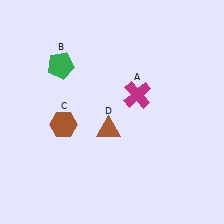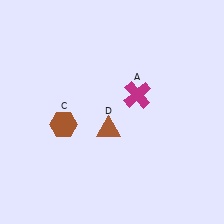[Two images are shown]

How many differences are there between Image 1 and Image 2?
There is 1 difference between the two images.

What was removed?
The green pentagon (B) was removed in Image 2.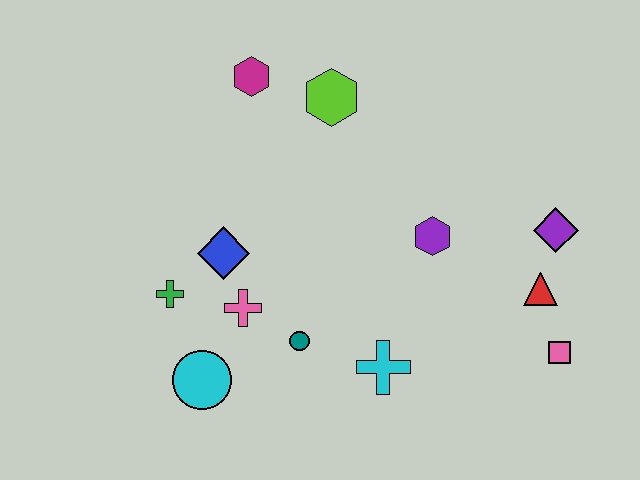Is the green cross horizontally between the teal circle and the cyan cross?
No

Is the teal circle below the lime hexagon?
Yes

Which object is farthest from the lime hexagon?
The pink square is farthest from the lime hexagon.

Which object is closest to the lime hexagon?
The magenta hexagon is closest to the lime hexagon.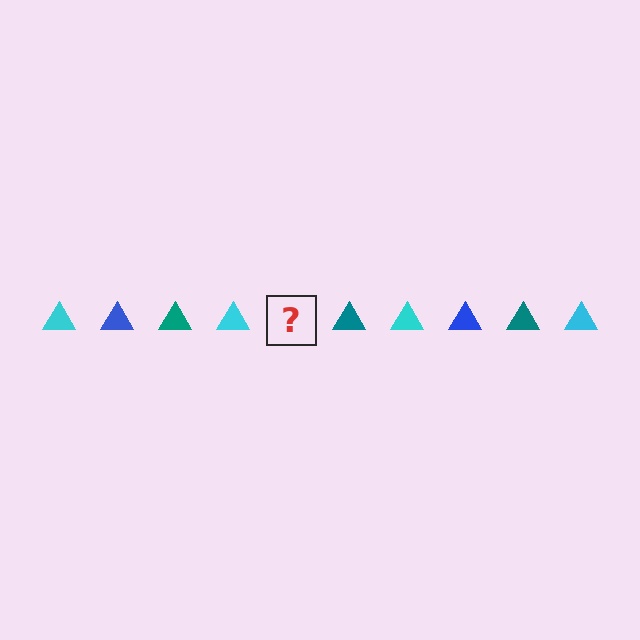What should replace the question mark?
The question mark should be replaced with a blue triangle.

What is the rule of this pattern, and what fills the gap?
The rule is that the pattern cycles through cyan, blue, teal triangles. The gap should be filled with a blue triangle.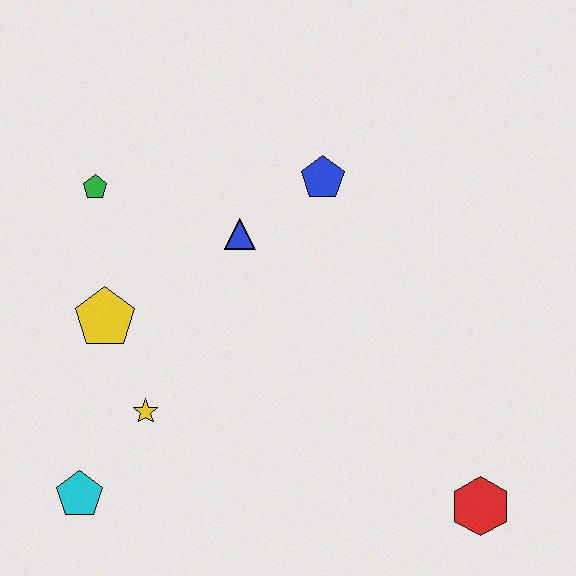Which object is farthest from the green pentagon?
The red hexagon is farthest from the green pentagon.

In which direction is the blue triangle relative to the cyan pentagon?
The blue triangle is above the cyan pentagon.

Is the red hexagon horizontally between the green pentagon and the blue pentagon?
No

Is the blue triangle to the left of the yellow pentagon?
No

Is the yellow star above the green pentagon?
No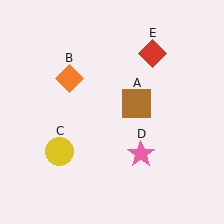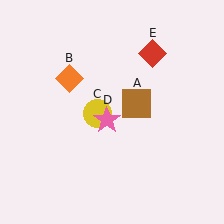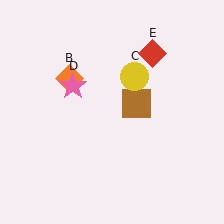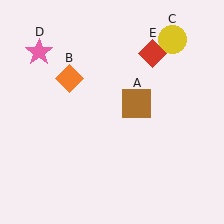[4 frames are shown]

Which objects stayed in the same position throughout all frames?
Brown square (object A) and orange diamond (object B) and red diamond (object E) remained stationary.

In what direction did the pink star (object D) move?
The pink star (object D) moved up and to the left.